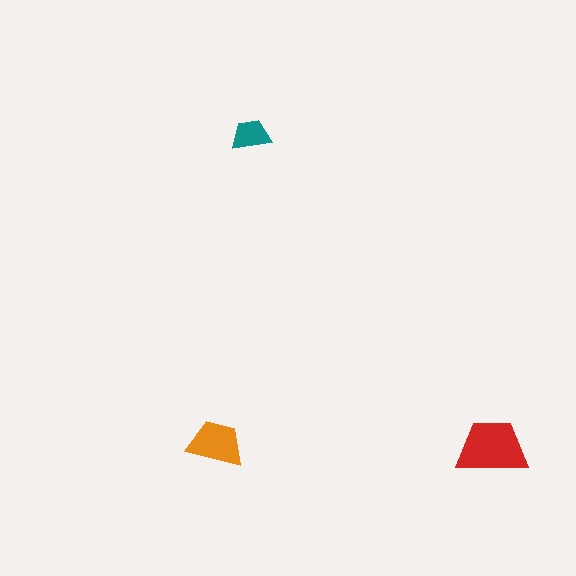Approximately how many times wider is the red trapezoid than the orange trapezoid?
About 1.5 times wider.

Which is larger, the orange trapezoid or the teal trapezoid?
The orange one.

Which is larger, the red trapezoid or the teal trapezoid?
The red one.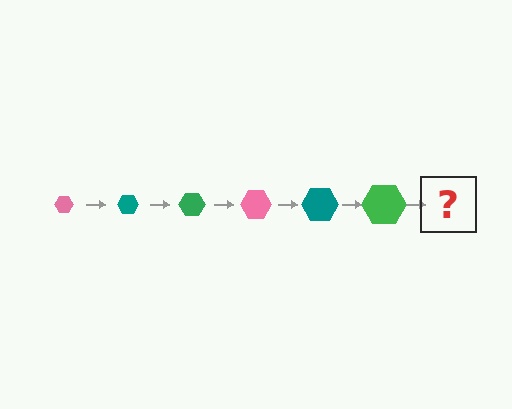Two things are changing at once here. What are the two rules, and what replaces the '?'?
The two rules are that the hexagon grows larger each step and the color cycles through pink, teal, and green. The '?' should be a pink hexagon, larger than the previous one.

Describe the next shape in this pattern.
It should be a pink hexagon, larger than the previous one.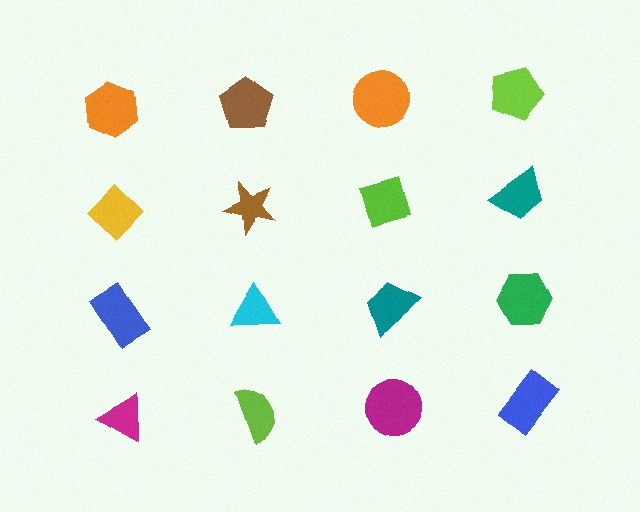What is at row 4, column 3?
A magenta circle.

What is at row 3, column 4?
A green hexagon.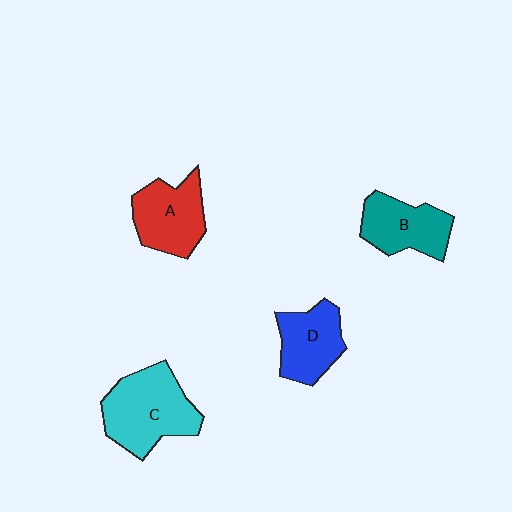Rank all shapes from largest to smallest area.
From largest to smallest: C (cyan), A (red), B (teal), D (blue).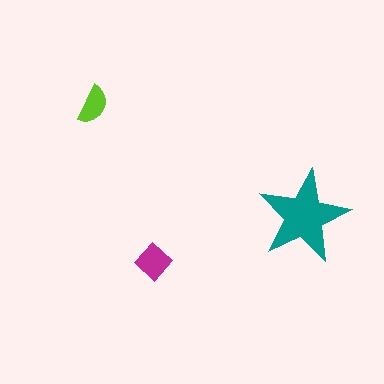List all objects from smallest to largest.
The lime semicircle, the magenta diamond, the teal star.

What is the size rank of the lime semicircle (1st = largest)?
3rd.